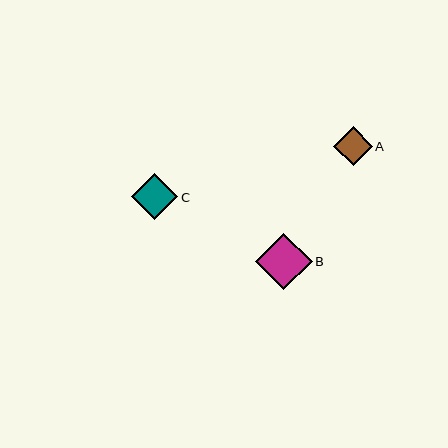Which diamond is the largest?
Diamond B is the largest with a size of approximately 56 pixels.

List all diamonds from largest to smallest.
From largest to smallest: B, C, A.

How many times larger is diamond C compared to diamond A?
Diamond C is approximately 1.2 times the size of diamond A.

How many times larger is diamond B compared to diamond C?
Diamond B is approximately 1.2 times the size of diamond C.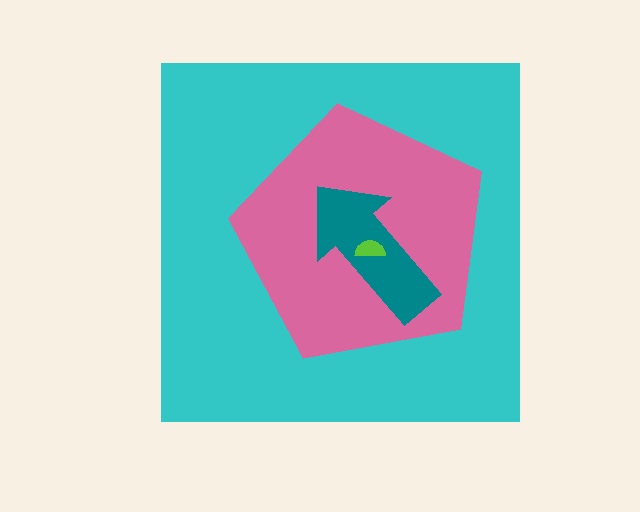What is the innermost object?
The lime semicircle.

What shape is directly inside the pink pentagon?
The teal arrow.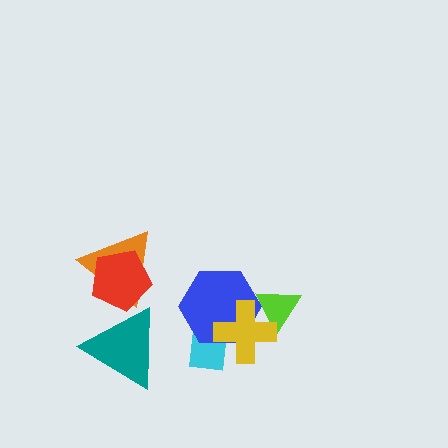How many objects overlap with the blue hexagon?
3 objects overlap with the blue hexagon.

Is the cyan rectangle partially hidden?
Yes, it is partially covered by another shape.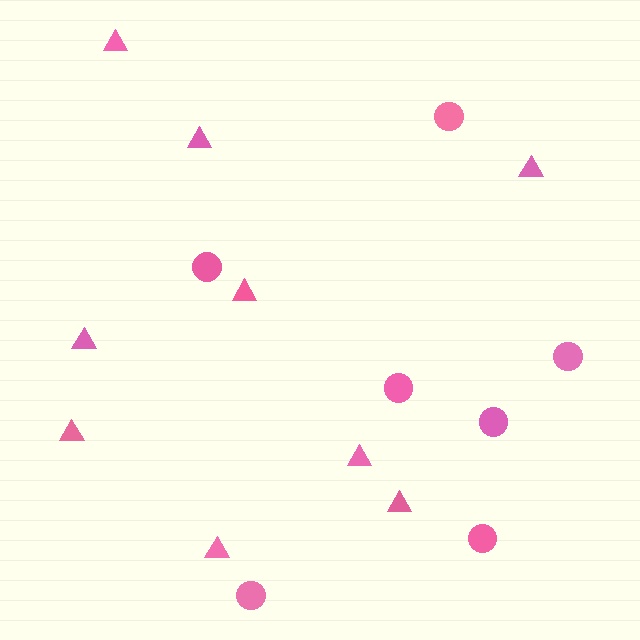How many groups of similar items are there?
There are 2 groups: one group of triangles (9) and one group of circles (7).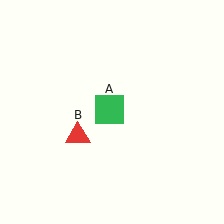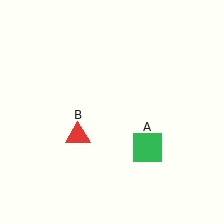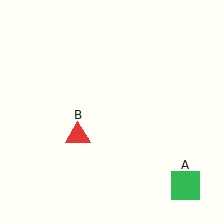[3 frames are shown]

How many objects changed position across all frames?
1 object changed position: green square (object A).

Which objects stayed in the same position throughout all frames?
Red triangle (object B) remained stationary.